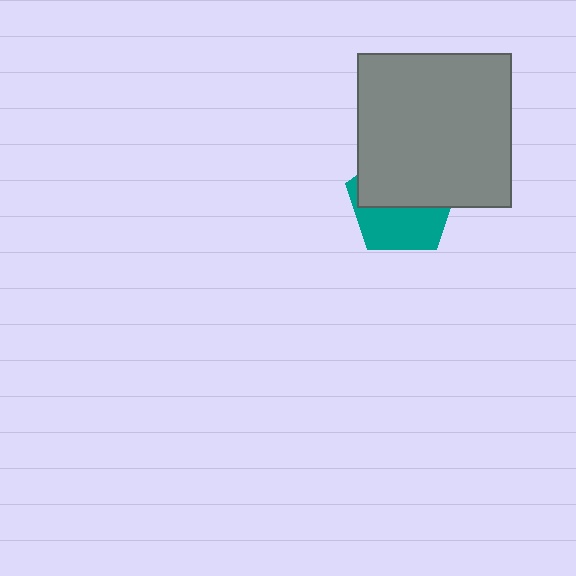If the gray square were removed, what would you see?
You would see the complete teal pentagon.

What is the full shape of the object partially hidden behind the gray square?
The partially hidden object is a teal pentagon.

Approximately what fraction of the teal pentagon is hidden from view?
Roughly 55% of the teal pentagon is hidden behind the gray square.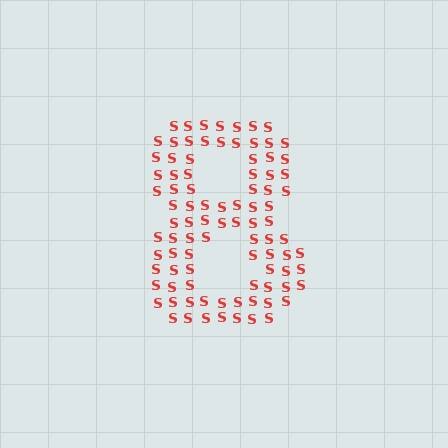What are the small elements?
The small elements are letter S's.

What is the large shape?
The large shape is the digit 8.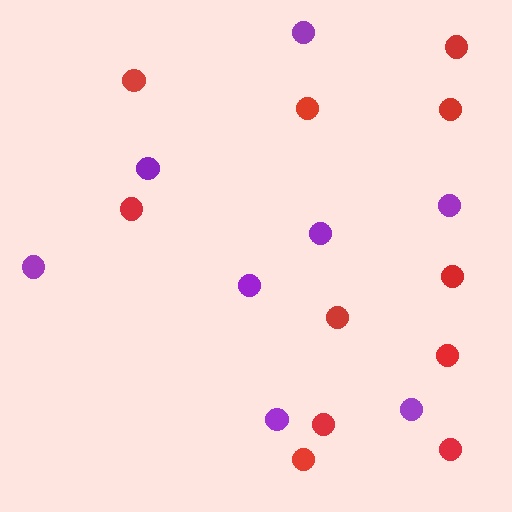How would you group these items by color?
There are 2 groups: one group of red circles (11) and one group of purple circles (8).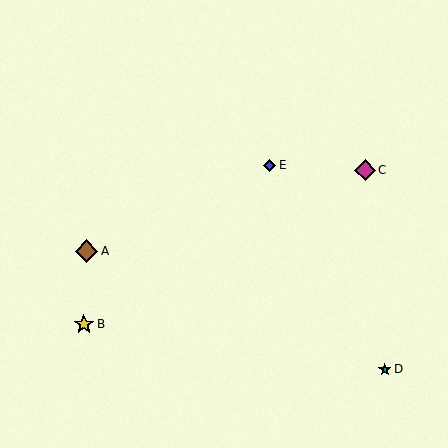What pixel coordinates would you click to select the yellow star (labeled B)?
Click at (84, 324) to select the yellow star B.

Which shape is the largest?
The brown diamond (labeled A) is the largest.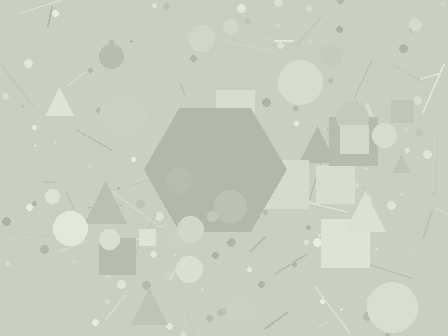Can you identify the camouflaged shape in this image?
The camouflaged shape is a hexagon.